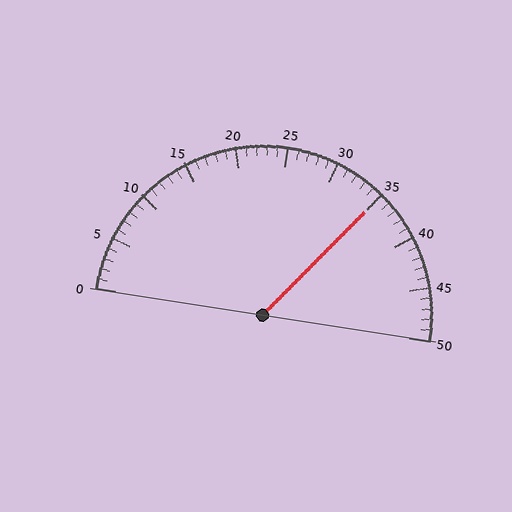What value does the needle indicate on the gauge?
The needle indicates approximately 35.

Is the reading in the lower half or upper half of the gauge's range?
The reading is in the upper half of the range (0 to 50).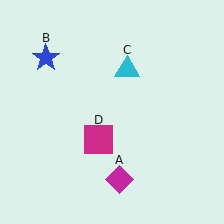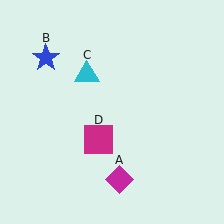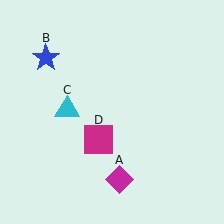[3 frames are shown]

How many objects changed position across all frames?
1 object changed position: cyan triangle (object C).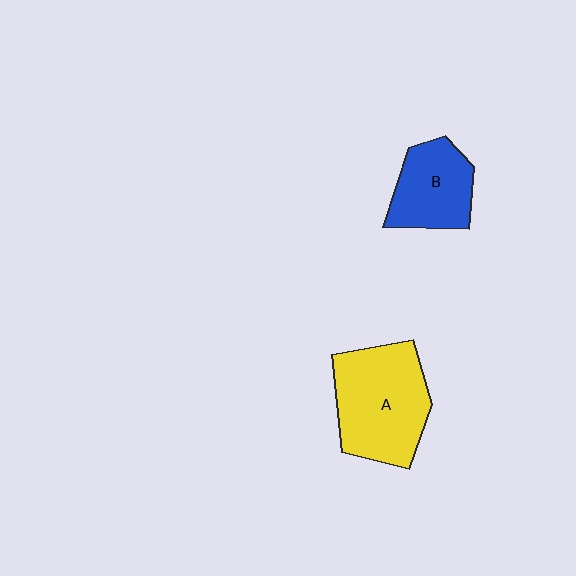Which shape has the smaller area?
Shape B (blue).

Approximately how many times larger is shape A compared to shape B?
Approximately 1.5 times.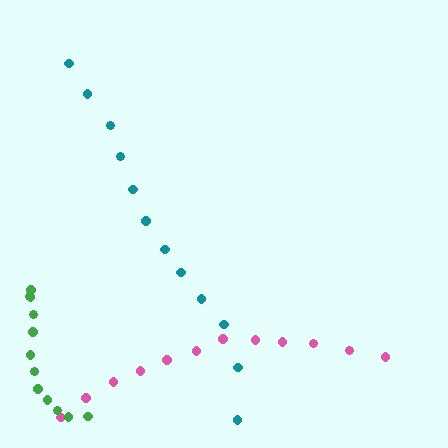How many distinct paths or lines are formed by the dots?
There are 3 distinct paths.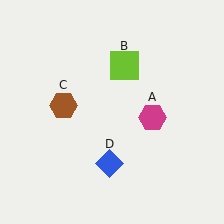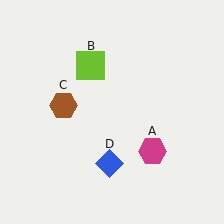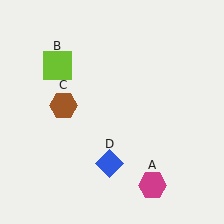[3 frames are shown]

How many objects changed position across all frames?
2 objects changed position: magenta hexagon (object A), lime square (object B).